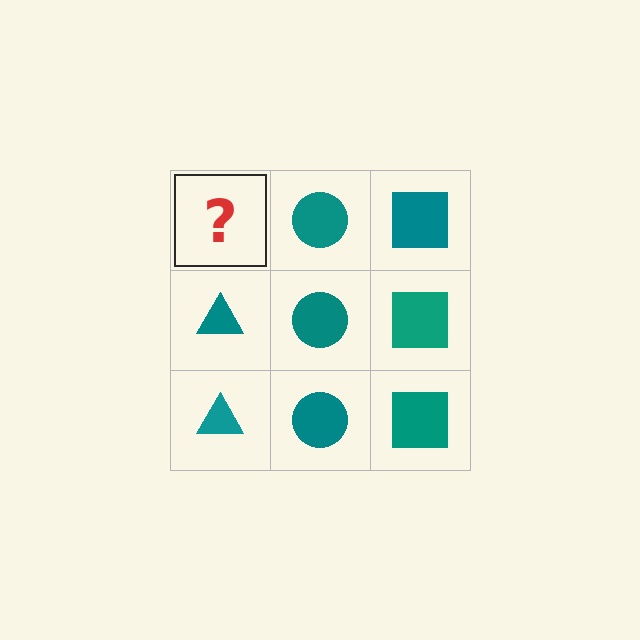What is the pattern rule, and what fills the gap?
The rule is that each column has a consistent shape. The gap should be filled with a teal triangle.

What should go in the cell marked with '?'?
The missing cell should contain a teal triangle.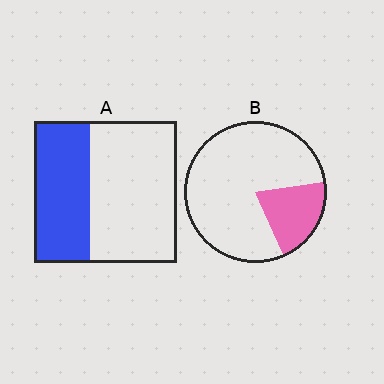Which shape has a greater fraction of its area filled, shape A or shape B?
Shape A.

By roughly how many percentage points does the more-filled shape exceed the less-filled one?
By roughly 20 percentage points (A over B).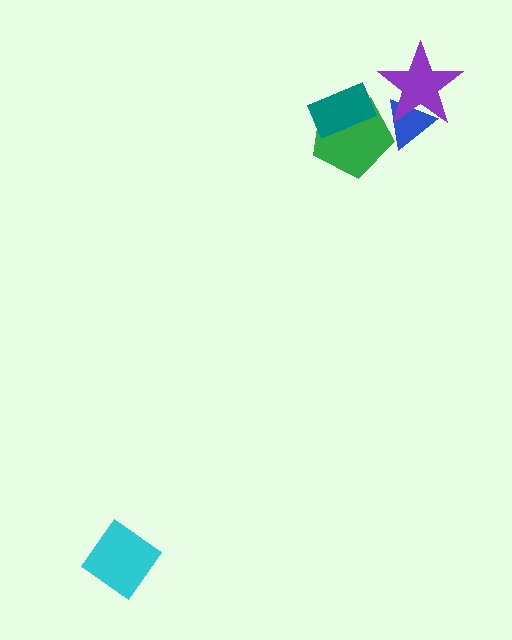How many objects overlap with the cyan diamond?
0 objects overlap with the cyan diamond.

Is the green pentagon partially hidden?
Yes, it is partially covered by another shape.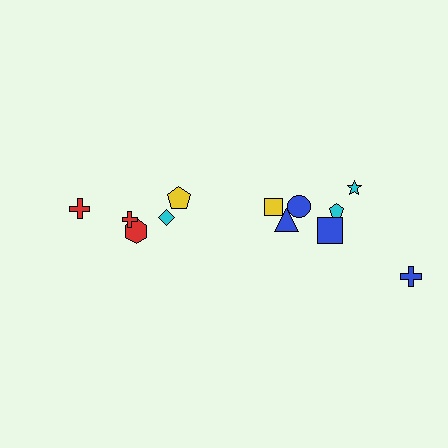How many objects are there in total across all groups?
There are 12 objects.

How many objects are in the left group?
There are 5 objects.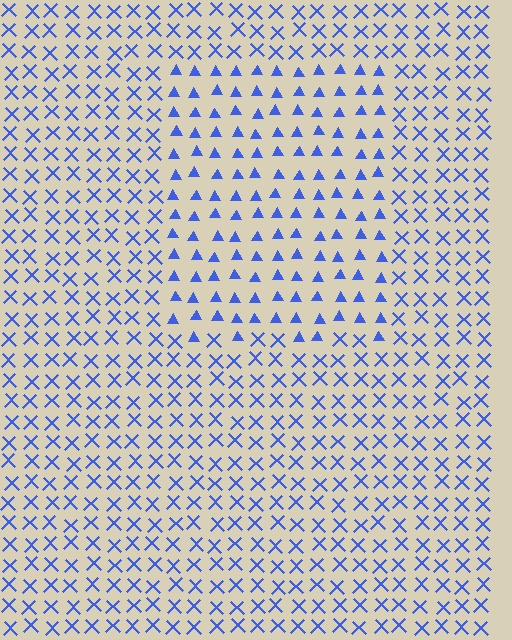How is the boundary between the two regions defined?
The boundary is defined by a change in element shape: triangles inside vs. X marks outside. All elements share the same color and spacing.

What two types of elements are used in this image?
The image uses triangles inside the rectangle region and X marks outside it.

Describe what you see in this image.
The image is filled with small blue elements arranged in a uniform grid. A rectangle-shaped region contains triangles, while the surrounding area contains X marks. The boundary is defined purely by the change in element shape.